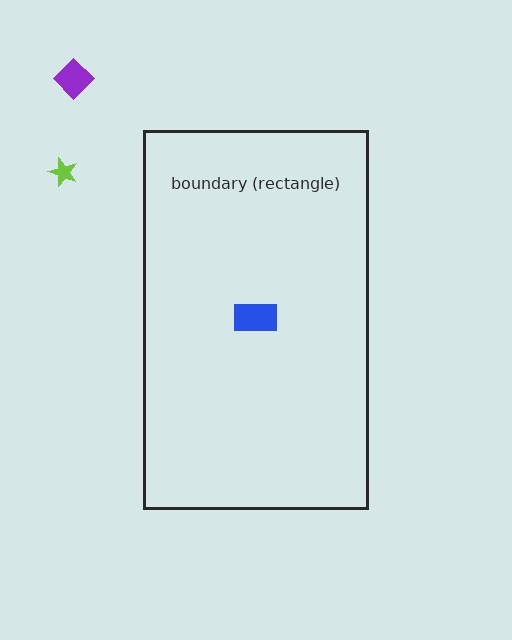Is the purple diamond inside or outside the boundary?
Outside.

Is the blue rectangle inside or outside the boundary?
Inside.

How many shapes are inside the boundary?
1 inside, 2 outside.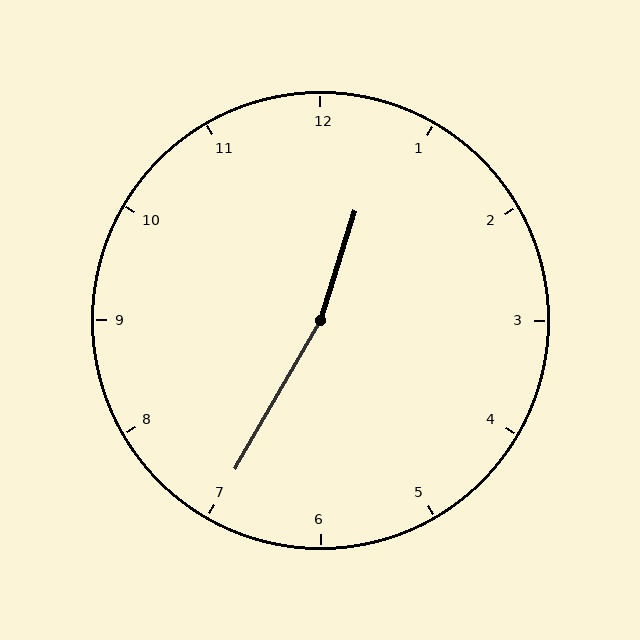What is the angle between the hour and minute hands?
Approximately 168 degrees.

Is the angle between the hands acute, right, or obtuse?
It is obtuse.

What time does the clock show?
12:35.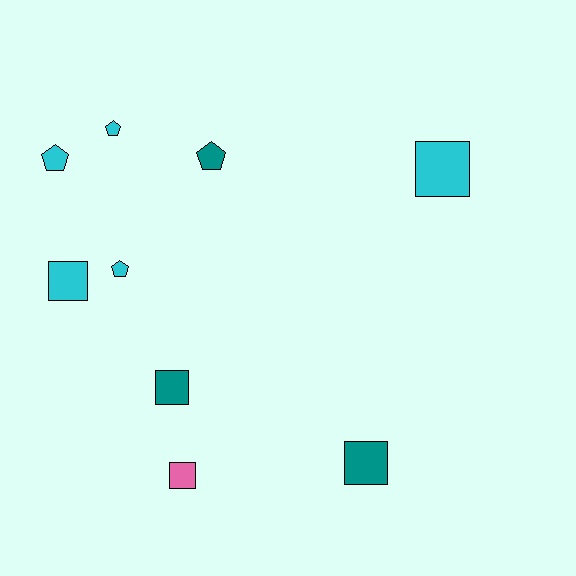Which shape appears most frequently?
Square, with 5 objects.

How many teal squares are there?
There are 2 teal squares.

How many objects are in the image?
There are 9 objects.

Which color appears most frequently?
Cyan, with 5 objects.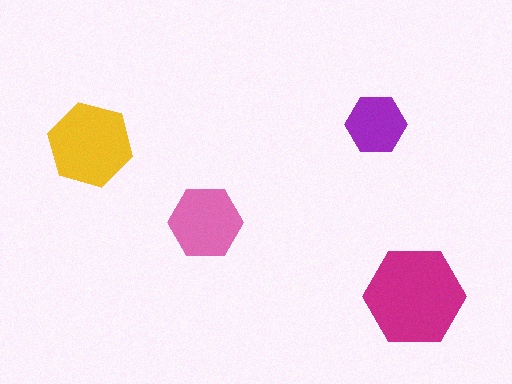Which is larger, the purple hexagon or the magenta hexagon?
The magenta one.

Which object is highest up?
The purple hexagon is topmost.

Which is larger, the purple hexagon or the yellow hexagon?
The yellow one.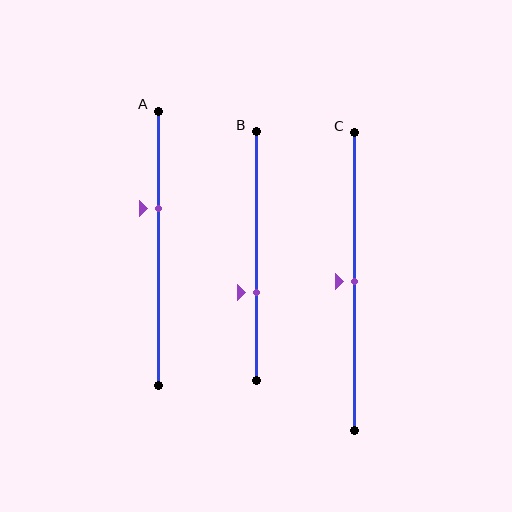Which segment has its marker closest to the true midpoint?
Segment C has its marker closest to the true midpoint.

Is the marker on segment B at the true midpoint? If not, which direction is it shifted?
No, the marker on segment B is shifted downward by about 15% of the segment length.